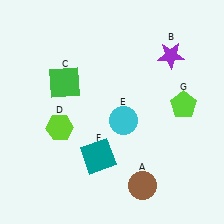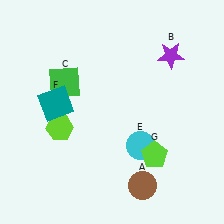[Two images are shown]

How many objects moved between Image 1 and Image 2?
3 objects moved between the two images.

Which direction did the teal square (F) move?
The teal square (F) moved up.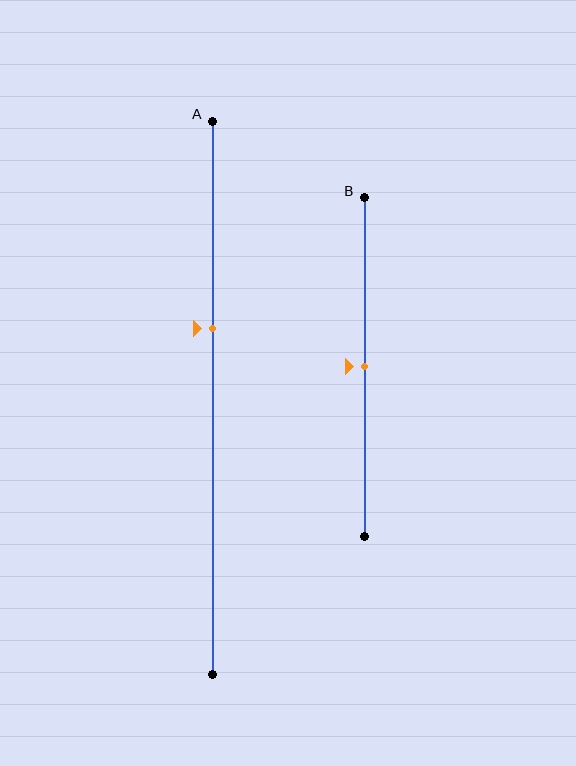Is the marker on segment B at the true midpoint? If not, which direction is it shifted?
Yes, the marker on segment B is at the true midpoint.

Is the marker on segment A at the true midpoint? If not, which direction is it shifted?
No, the marker on segment A is shifted upward by about 13% of the segment length.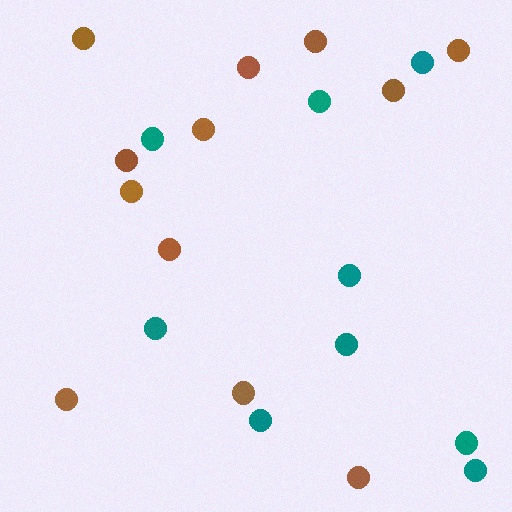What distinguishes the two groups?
There are 2 groups: one group of teal circles (9) and one group of brown circles (12).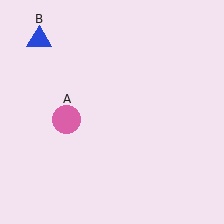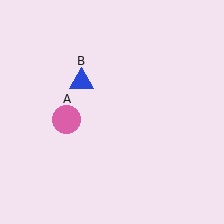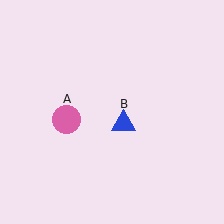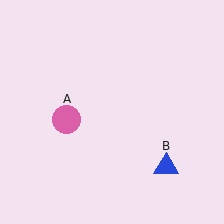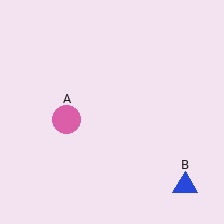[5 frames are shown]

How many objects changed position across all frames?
1 object changed position: blue triangle (object B).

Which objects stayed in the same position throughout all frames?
Pink circle (object A) remained stationary.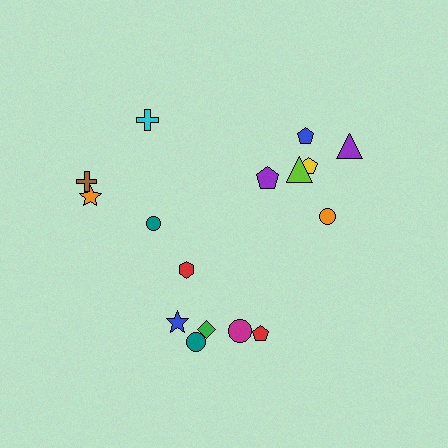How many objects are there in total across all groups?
There are 16 objects.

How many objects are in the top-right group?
There are 6 objects.